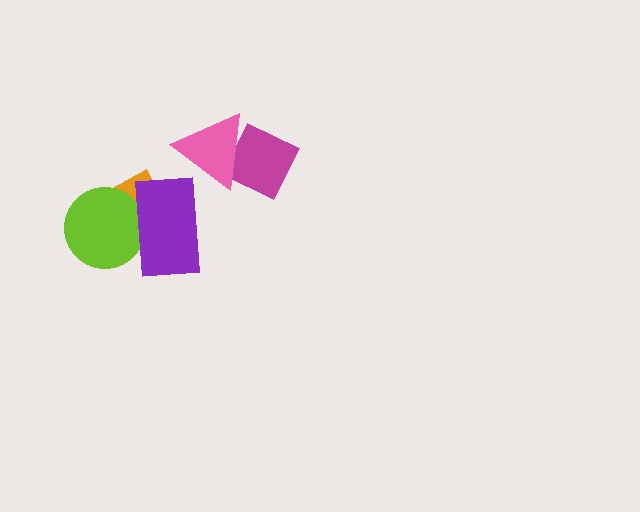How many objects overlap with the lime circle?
2 objects overlap with the lime circle.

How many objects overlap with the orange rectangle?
2 objects overlap with the orange rectangle.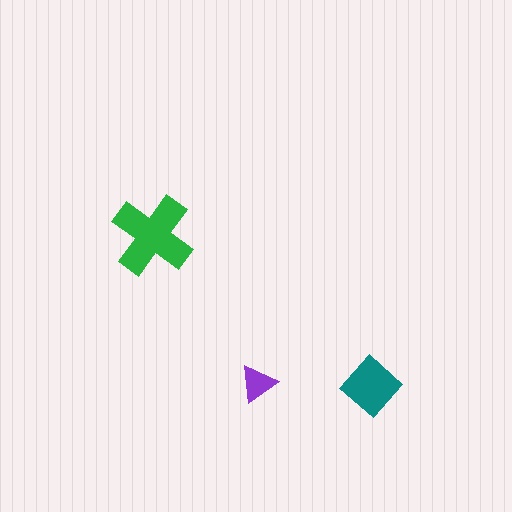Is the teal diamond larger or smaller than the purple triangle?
Larger.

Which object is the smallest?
The purple triangle.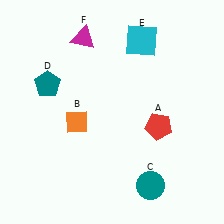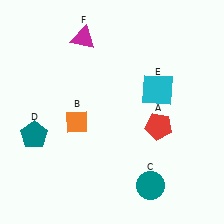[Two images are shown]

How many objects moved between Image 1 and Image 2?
2 objects moved between the two images.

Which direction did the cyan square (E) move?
The cyan square (E) moved down.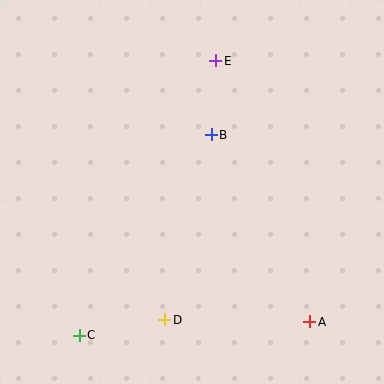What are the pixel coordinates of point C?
Point C is at (79, 335).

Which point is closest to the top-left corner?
Point E is closest to the top-left corner.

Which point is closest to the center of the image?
Point B at (211, 135) is closest to the center.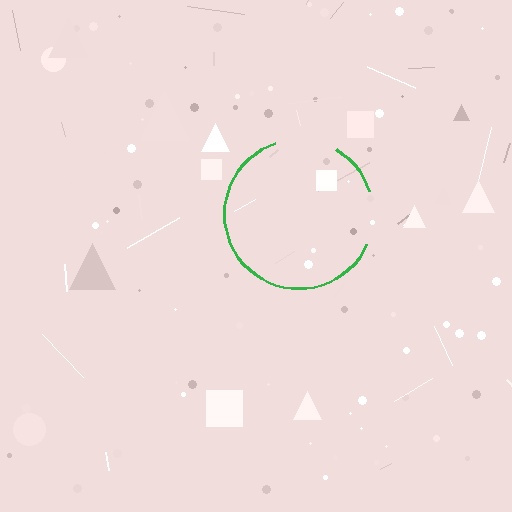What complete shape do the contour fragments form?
The contour fragments form a circle.